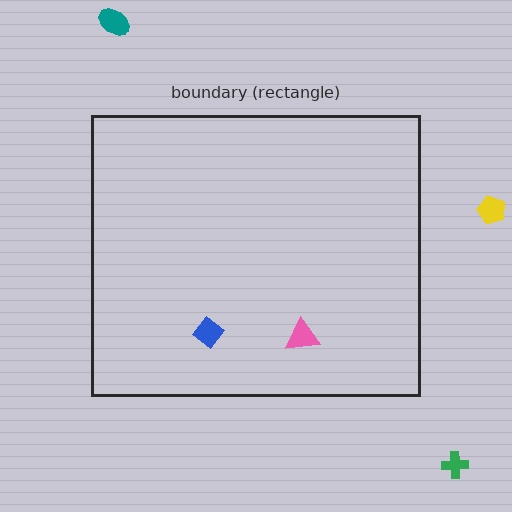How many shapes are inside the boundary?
2 inside, 3 outside.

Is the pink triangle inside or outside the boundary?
Inside.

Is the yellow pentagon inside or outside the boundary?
Outside.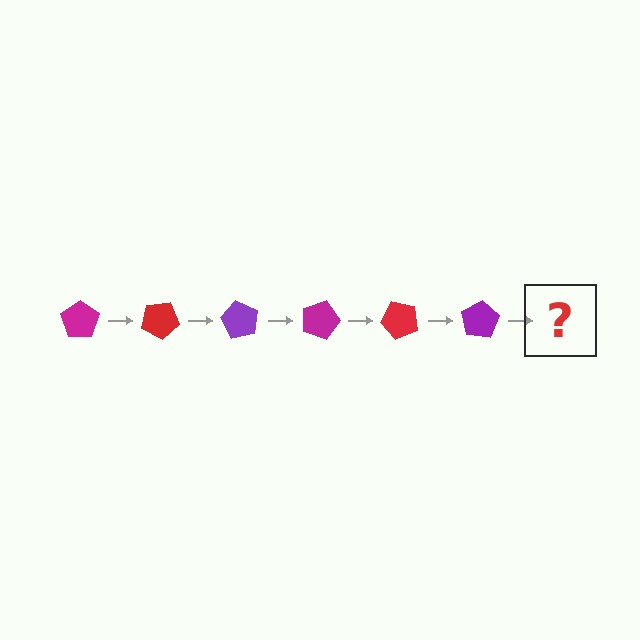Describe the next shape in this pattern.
It should be a magenta pentagon, rotated 180 degrees from the start.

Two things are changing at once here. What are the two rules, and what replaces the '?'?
The two rules are that it rotates 30 degrees each step and the color cycles through magenta, red, and purple. The '?' should be a magenta pentagon, rotated 180 degrees from the start.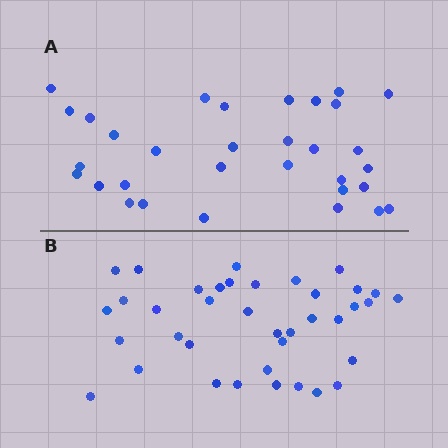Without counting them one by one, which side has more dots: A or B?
Region B (the bottom region) has more dots.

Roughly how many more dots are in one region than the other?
Region B has about 6 more dots than region A.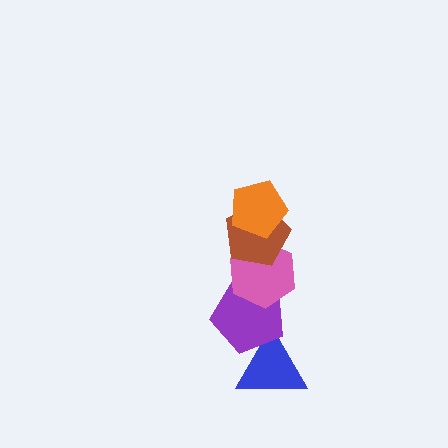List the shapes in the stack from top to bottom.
From top to bottom: the orange pentagon, the brown pentagon, the pink hexagon, the purple pentagon, the blue triangle.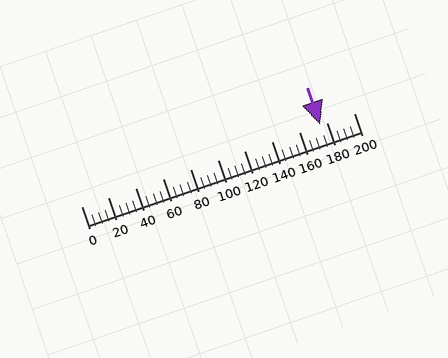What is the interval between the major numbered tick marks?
The major tick marks are spaced 20 units apart.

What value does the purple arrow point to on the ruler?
The purple arrow points to approximately 175.